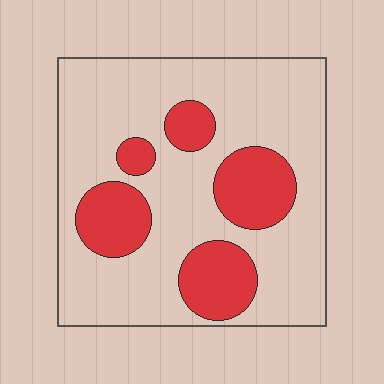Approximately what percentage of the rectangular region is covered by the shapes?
Approximately 25%.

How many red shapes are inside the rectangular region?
5.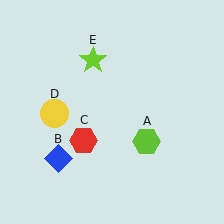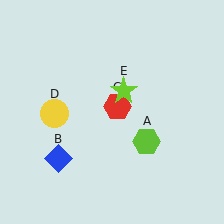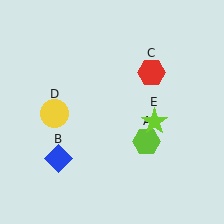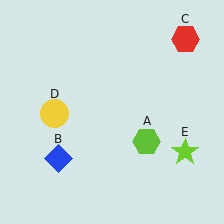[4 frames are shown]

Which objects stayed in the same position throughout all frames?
Lime hexagon (object A) and blue diamond (object B) and yellow circle (object D) remained stationary.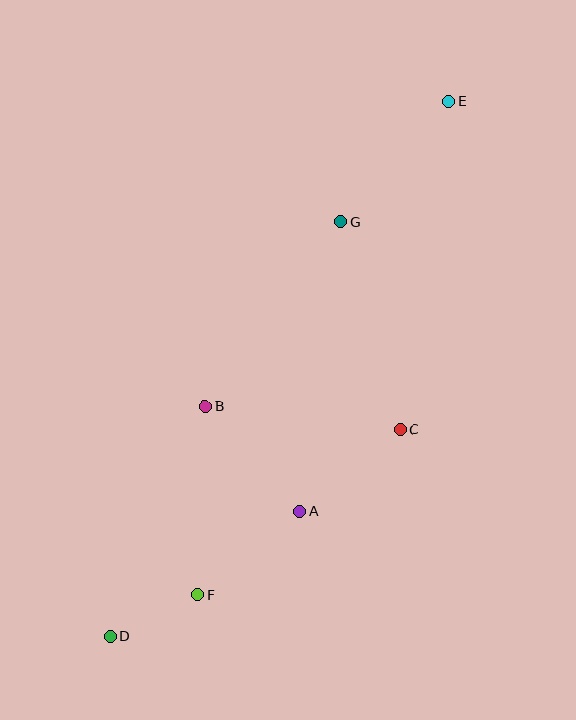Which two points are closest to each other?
Points D and F are closest to each other.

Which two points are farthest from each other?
Points D and E are farthest from each other.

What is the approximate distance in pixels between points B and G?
The distance between B and G is approximately 229 pixels.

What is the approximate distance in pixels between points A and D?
The distance between A and D is approximately 227 pixels.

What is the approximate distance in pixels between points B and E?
The distance between B and E is approximately 390 pixels.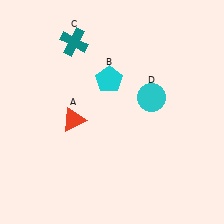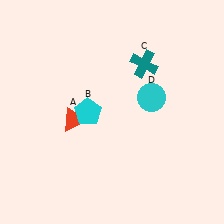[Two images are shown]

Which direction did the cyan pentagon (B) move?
The cyan pentagon (B) moved down.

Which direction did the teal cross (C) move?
The teal cross (C) moved right.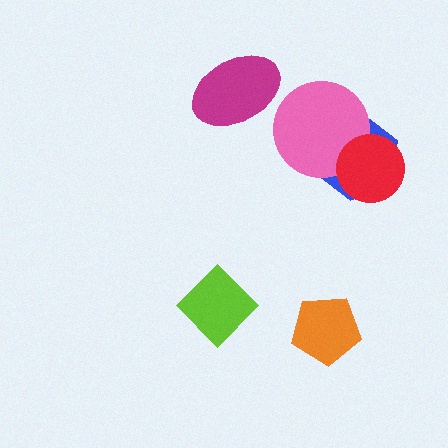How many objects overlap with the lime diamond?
0 objects overlap with the lime diamond.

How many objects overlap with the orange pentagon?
0 objects overlap with the orange pentagon.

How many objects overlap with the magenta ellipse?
0 objects overlap with the magenta ellipse.